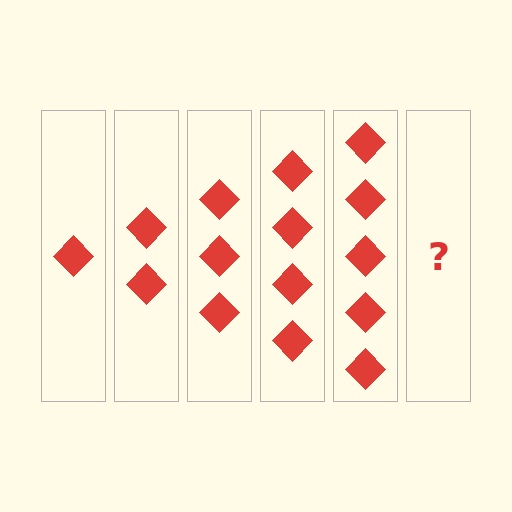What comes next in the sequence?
The next element should be 6 diamonds.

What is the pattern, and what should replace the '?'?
The pattern is that each step adds one more diamond. The '?' should be 6 diamonds.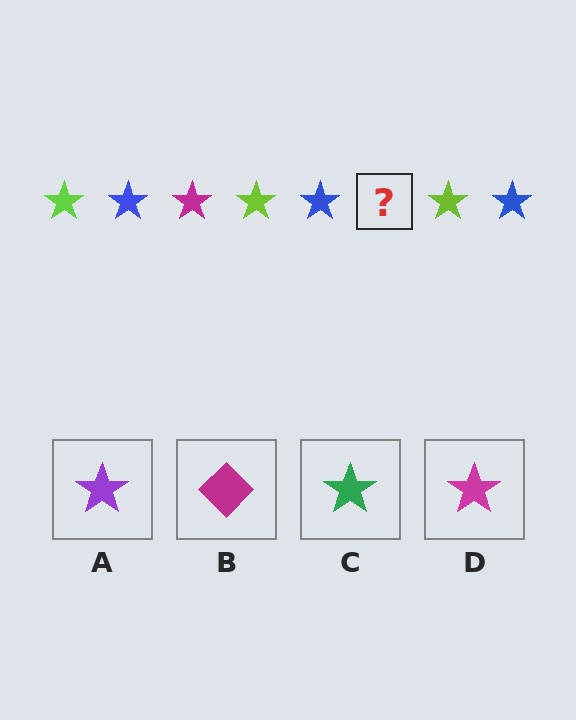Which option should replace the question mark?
Option D.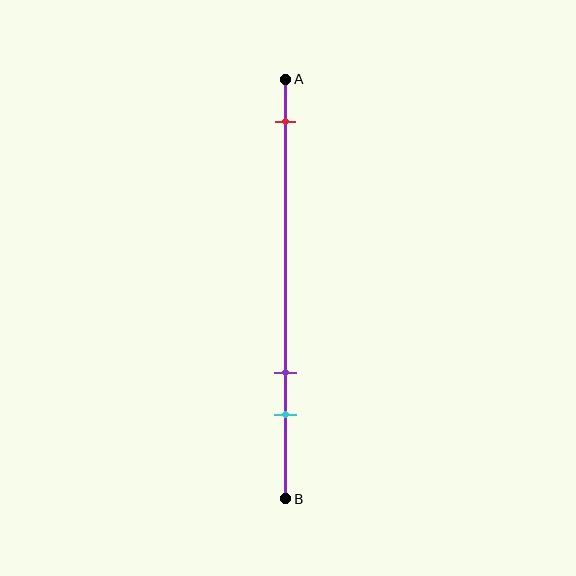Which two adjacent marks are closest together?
The purple and cyan marks are the closest adjacent pair.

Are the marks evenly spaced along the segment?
No, the marks are not evenly spaced.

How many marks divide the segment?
There are 3 marks dividing the segment.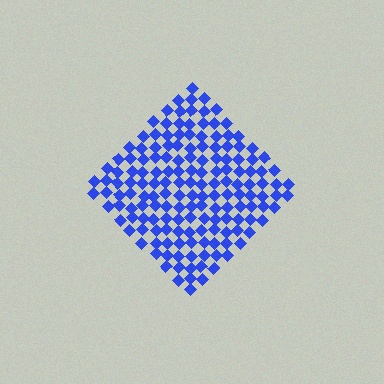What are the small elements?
The small elements are diamonds.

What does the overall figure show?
The overall figure shows a diamond.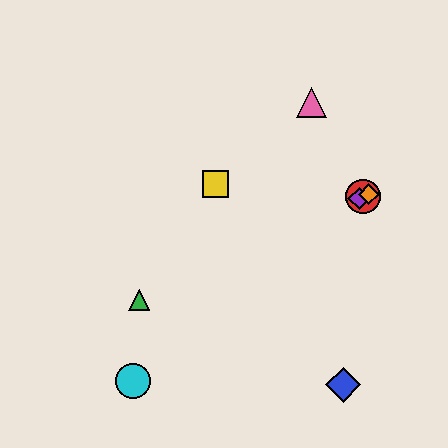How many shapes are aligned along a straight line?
4 shapes (the red circle, the green triangle, the purple diamond, the orange diamond) are aligned along a straight line.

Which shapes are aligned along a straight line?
The red circle, the green triangle, the purple diamond, the orange diamond are aligned along a straight line.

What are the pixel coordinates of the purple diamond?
The purple diamond is at (359, 199).